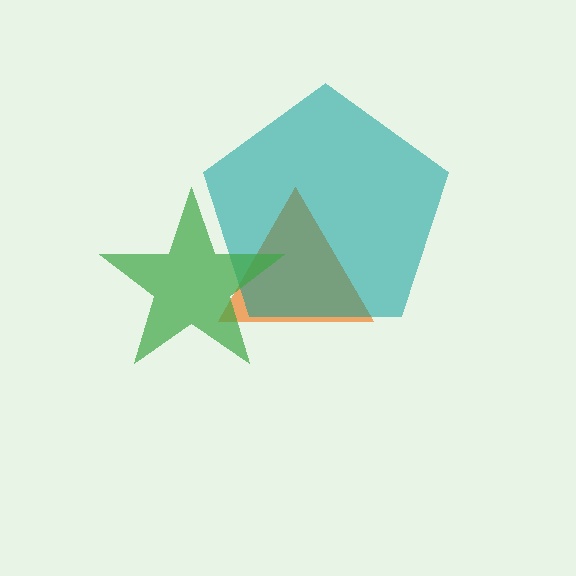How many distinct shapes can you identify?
There are 3 distinct shapes: an orange triangle, a teal pentagon, a green star.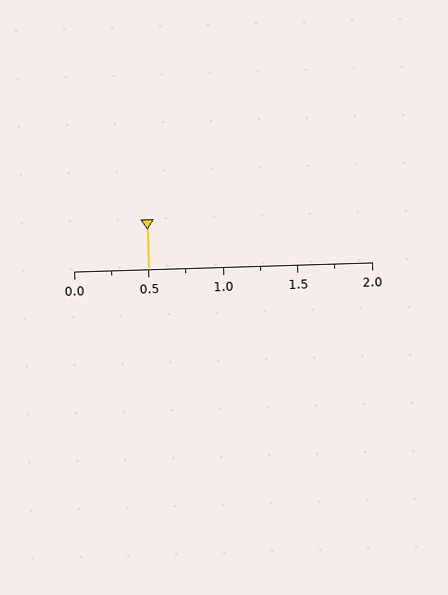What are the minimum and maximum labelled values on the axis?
The axis runs from 0.0 to 2.0.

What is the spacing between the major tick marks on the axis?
The major ticks are spaced 0.5 apart.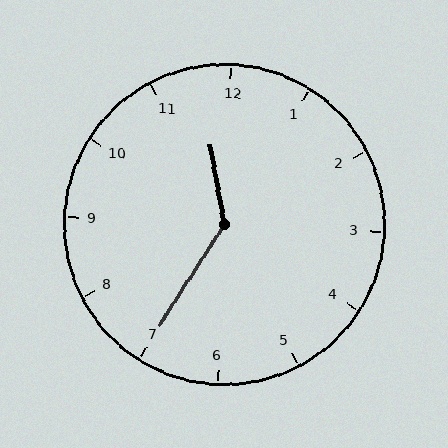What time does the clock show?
11:35.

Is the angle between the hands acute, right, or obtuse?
It is obtuse.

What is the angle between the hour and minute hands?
Approximately 138 degrees.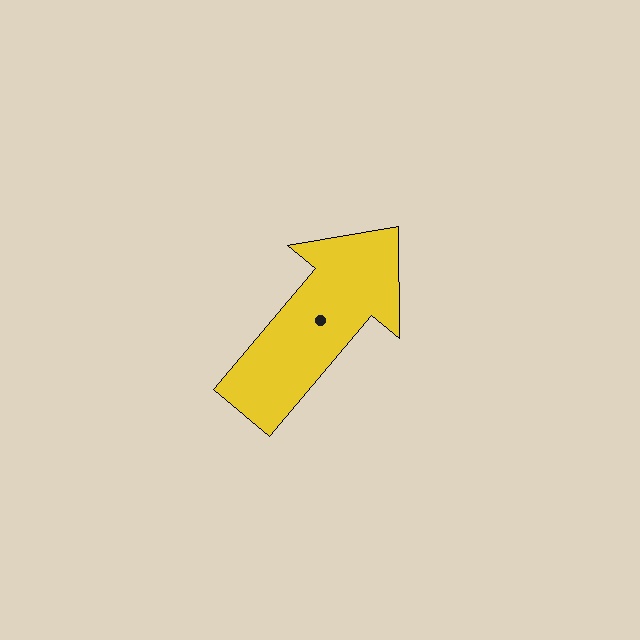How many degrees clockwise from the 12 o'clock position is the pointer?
Approximately 40 degrees.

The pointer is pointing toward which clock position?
Roughly 1 o'clock.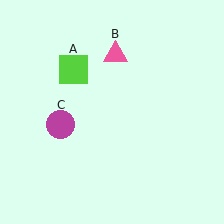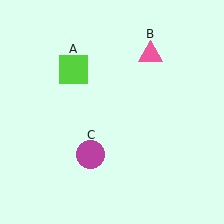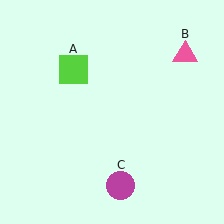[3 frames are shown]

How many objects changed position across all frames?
2 objects changed position: pink triangle (object B), magenta circle (object C).